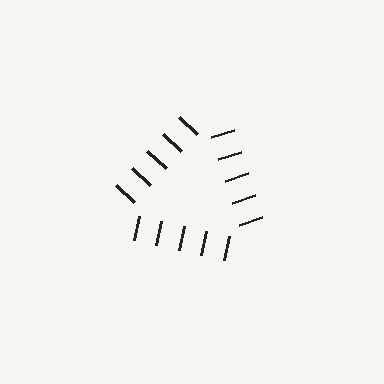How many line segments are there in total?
15 — 5 along each of the 3 edges.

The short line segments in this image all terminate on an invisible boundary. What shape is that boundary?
An illusory triangle — the line segments terminate on its edges but no continuous stroke is drawn.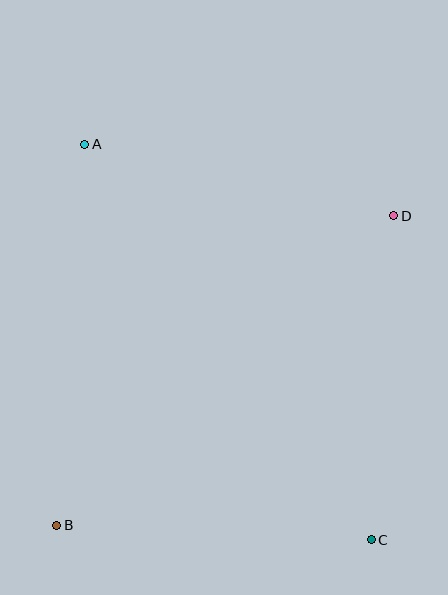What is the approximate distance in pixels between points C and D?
The distance between C and D is approximately 325 pixels.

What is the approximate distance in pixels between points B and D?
The distance between B and D is approximately 458 pixels.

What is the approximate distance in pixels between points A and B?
The distance between A and B is approximately 382 pixels.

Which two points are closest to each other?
Points B and C are closest to each other.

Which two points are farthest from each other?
Points A and C are farthest from each other.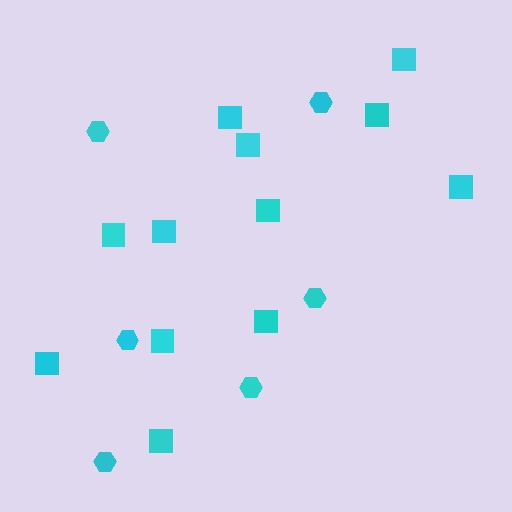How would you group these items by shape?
There are 2 groups: one group of hexagons (6) and one group of squares (12).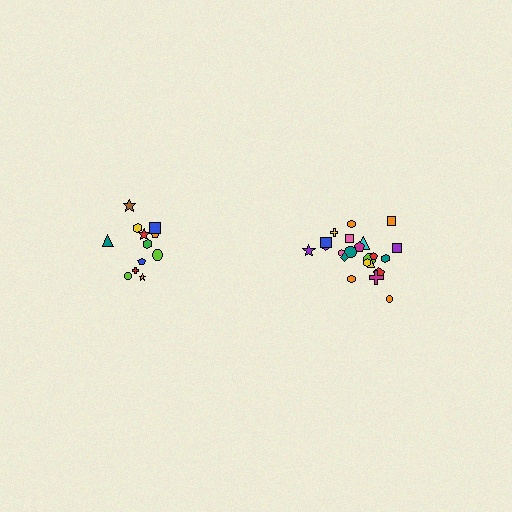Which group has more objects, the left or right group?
The right group.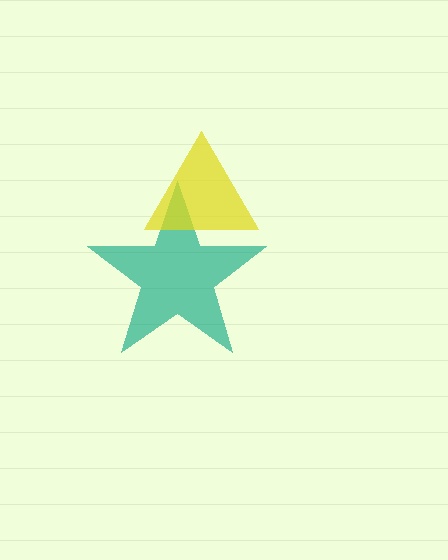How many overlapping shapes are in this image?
There are 2 overlapping shapes in the image.